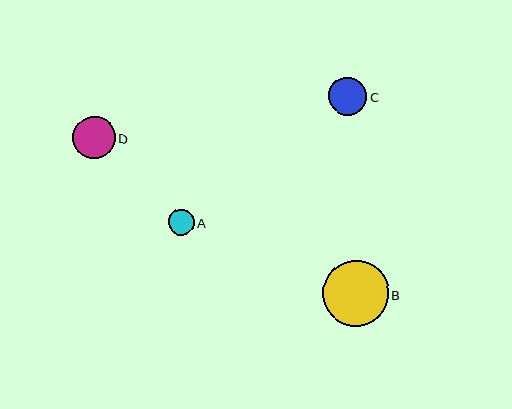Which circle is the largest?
Circle B is the largest with a size of approximately 66 pixels.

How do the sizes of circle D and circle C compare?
Circle D and circle C are approximately the same size.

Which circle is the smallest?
Circle A is the smallest with a size of approximately 26 pixels.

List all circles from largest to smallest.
From largest to smallest: B, D, C, A.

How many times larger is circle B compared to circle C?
Circle B is approximately 1.7 times the size of circle C.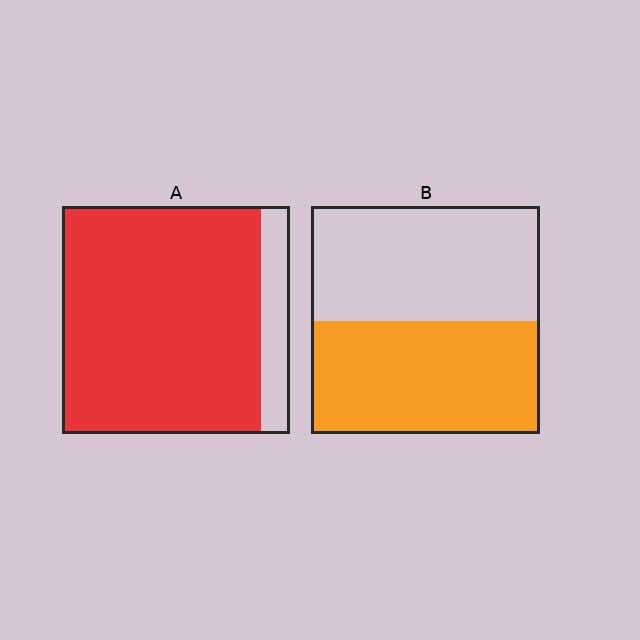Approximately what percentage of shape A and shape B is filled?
A is approximately 85% and B is approximately 50%.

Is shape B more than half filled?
Roughly half.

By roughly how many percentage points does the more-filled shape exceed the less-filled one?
By roughly 40 percentage points (A over B).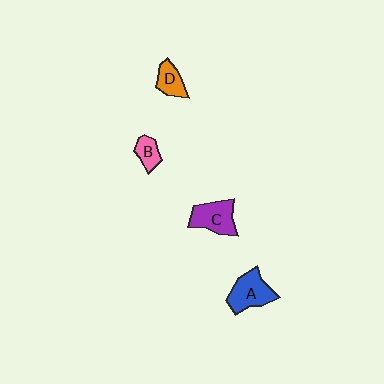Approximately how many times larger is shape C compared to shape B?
Approximately 1.9 times.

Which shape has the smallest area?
Shape B (pink).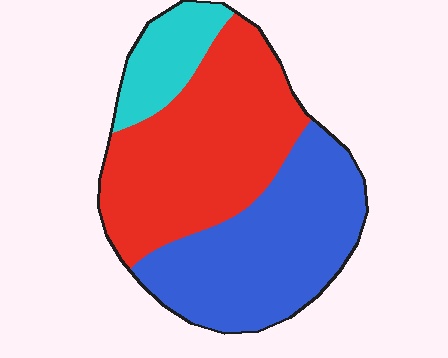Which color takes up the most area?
Red, at roughly 45%.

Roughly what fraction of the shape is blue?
Blue covers roughly 40% of the shape.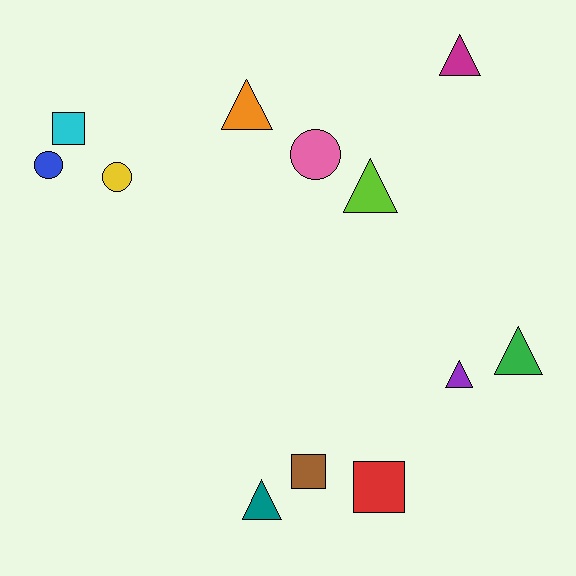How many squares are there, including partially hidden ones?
There are 3 squares.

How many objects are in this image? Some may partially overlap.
There are 12 objects.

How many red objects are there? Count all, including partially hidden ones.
There is 1 red object.